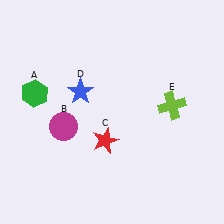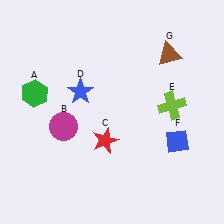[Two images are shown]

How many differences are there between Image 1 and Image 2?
There are 2 differences between the two images.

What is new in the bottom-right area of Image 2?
A blue diamond (F) was added in the bottom-right area of Image 2.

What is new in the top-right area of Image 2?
A brown triangle (G) was added in the top-right area of Image 2.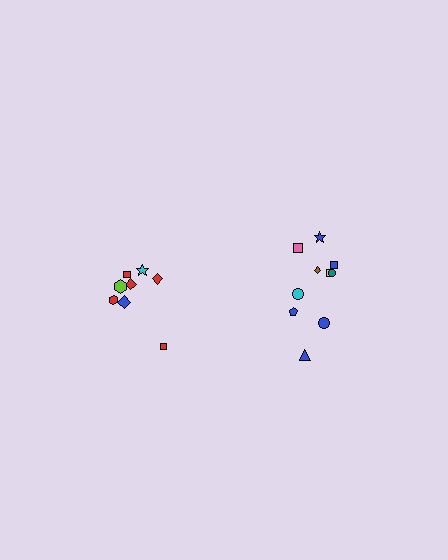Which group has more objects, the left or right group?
The right group.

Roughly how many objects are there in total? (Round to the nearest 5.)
Roughly 20 objects in total.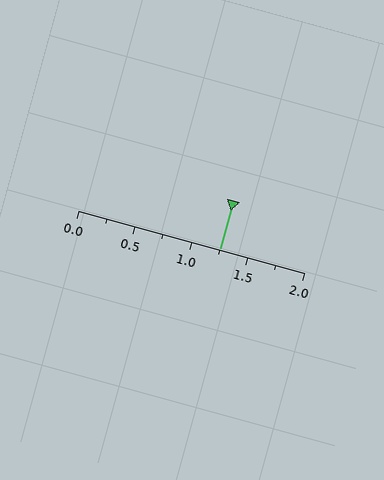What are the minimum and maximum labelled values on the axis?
The axis runs from 0.0 to 2.0.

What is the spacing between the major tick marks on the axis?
The major ticks are spaced 0.5 apart.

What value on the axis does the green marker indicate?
The marker indicates approximately 1.25.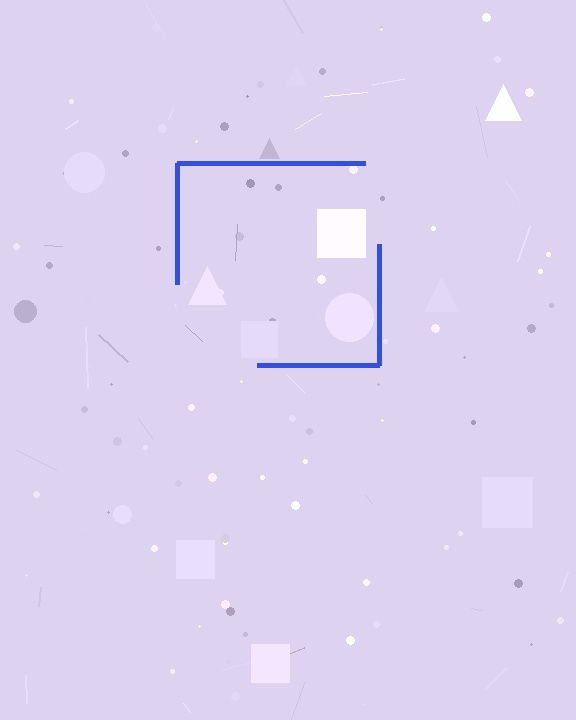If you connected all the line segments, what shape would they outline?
They would outline a square.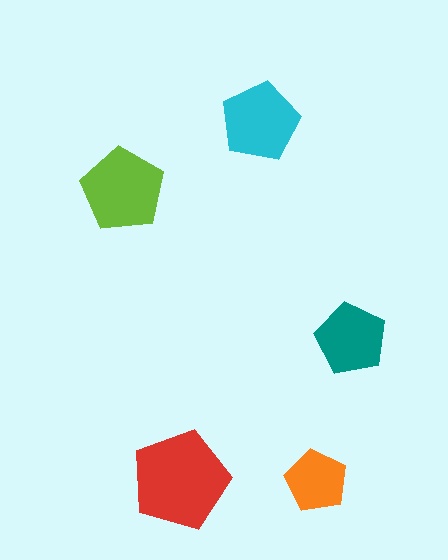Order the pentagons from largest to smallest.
the red one, the lime one, the cyan one, the teal one, the orange one.